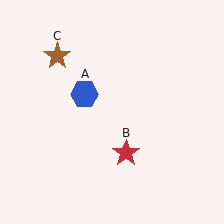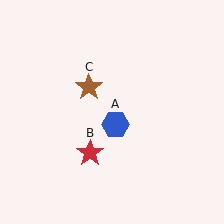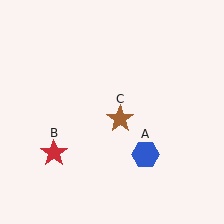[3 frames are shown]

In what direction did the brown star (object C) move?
The brown star (object C) moved down and to the right.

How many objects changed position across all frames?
3 objects changed position: blue hexagon (object A), red star (object B), brown star (object C).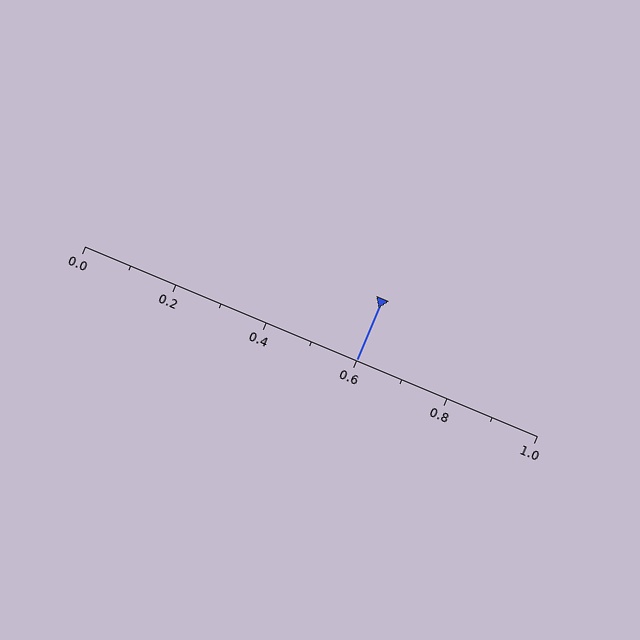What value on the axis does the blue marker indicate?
The marker indicates approximately 0.6.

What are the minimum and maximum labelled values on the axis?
The axis runs from 0.0 to 1.0.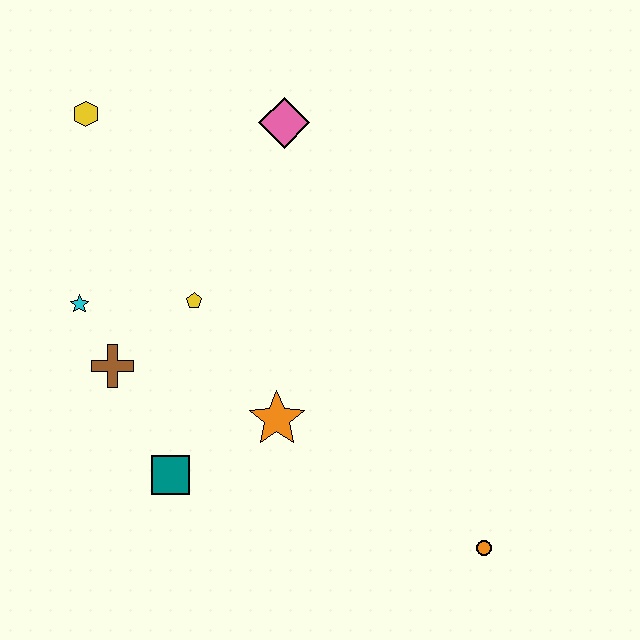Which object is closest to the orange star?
The teal square is closest to the orange star.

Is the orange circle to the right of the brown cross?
Yes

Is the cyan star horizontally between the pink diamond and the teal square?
No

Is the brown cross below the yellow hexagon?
Yes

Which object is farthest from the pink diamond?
The orange circle is farthest from the pink diamond.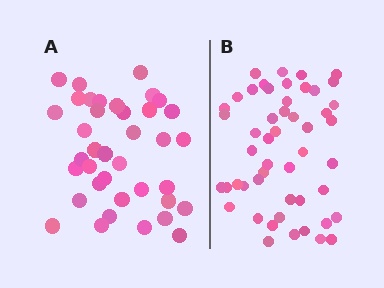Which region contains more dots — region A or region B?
Region B (the right region) has more dots.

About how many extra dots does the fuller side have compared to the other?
Region B has roughly 12 or so more dots than region A.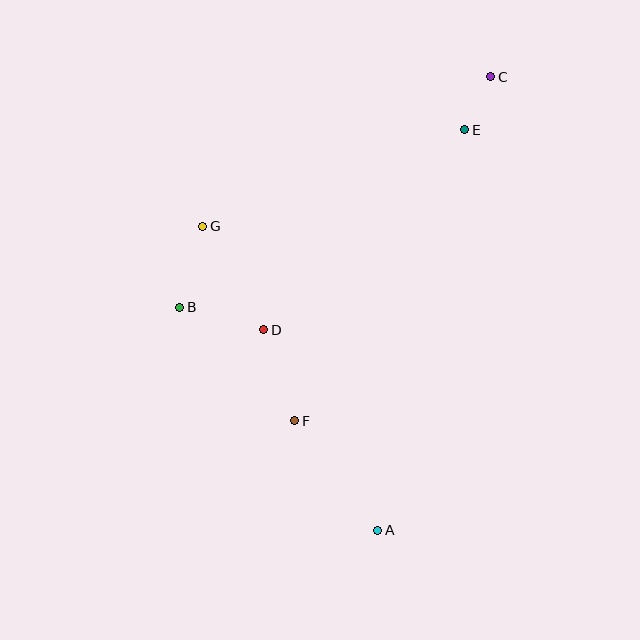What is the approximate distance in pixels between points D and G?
The distance between D and G is approximately 120 pixels.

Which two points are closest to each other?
Points C and E are closest to each other.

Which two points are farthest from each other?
Points A and C are farthest from each other.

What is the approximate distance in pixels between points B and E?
The distance between B and E is approximately 336 pixels.